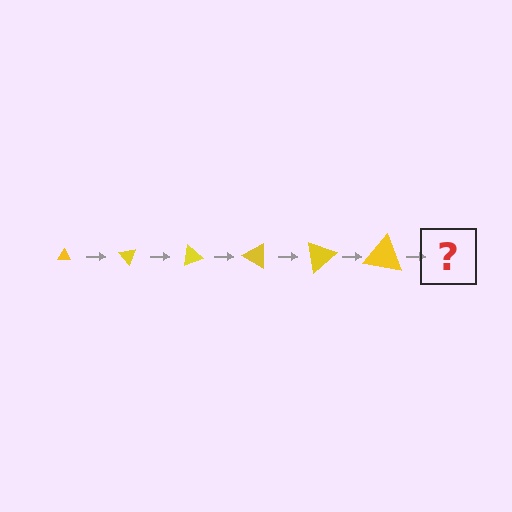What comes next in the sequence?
The next element should be a triangle, larger than the previous one and rotated 300 degrees from the start.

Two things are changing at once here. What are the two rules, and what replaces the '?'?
The two rules are that the triangle grows larger each step and it rotates 50 degrees each step. The '?' should be a triangle, larger than the previous one and rotated 300 degrees from the start.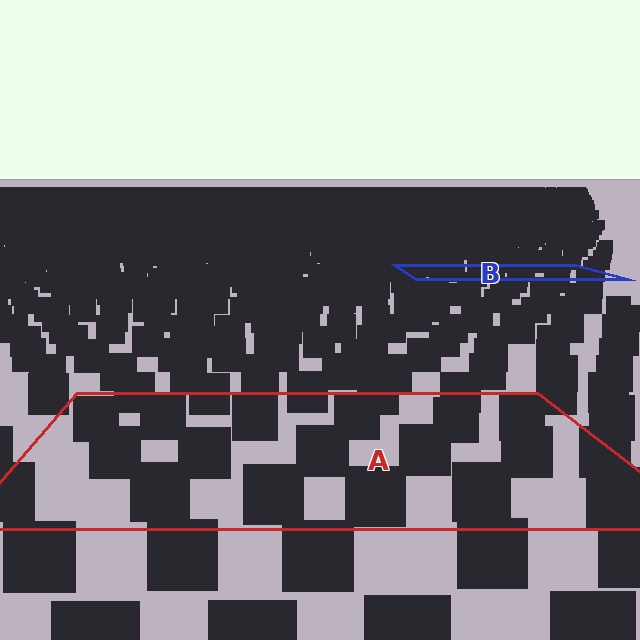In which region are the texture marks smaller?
The texture marks are smaller in region B, because it is farther away.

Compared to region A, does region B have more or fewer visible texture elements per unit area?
Region B has more texture elements per unit area — they are packed more densely because it is farther away.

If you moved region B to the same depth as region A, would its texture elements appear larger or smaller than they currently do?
They would appear larger. At a closer depth, the same texture elements are projected at a bigger on-screen size.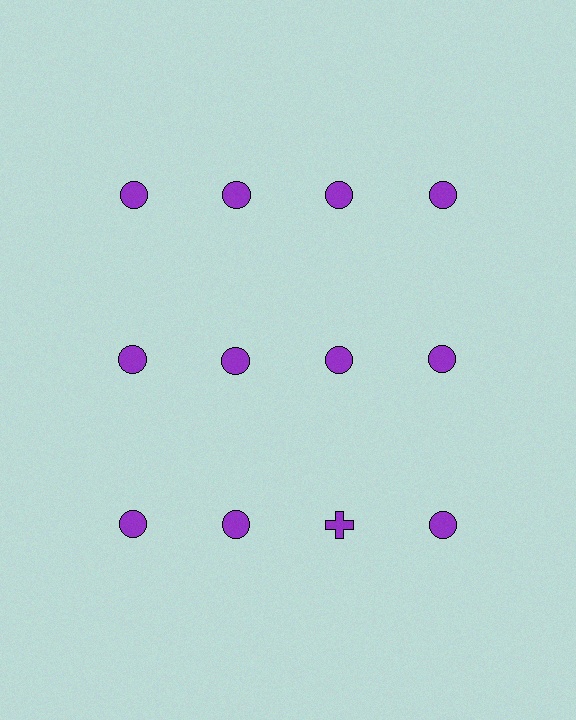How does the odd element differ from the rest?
It has a different shape: cross instead of circle.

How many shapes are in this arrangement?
There are 12 shapes arranged in a grid pattern.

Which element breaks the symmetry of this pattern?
The purple cross in the third row, center column breaks the symmetry. All other shapes are purple circles.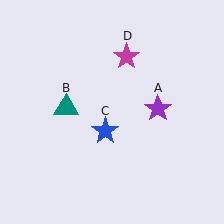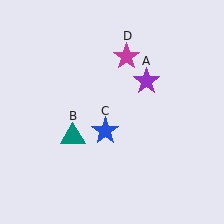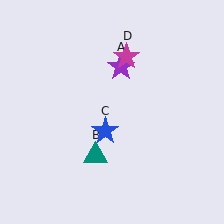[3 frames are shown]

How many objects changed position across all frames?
2 objects changed position: purple star (object A), teal triangle (object B).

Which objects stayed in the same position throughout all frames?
Blue star (object C) and magenta star (object D) remained stationary.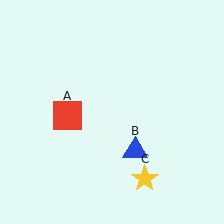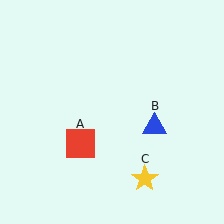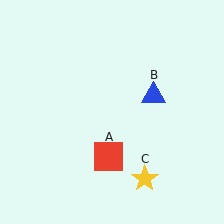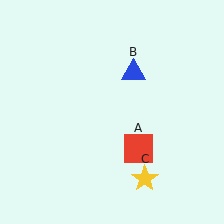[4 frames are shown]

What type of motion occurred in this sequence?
The red square (object A), blue triangle (object B) rotated counterclockwise around the center of the scene.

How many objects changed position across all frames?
2 objects changed position: red square (object A), blue triangle (object B).